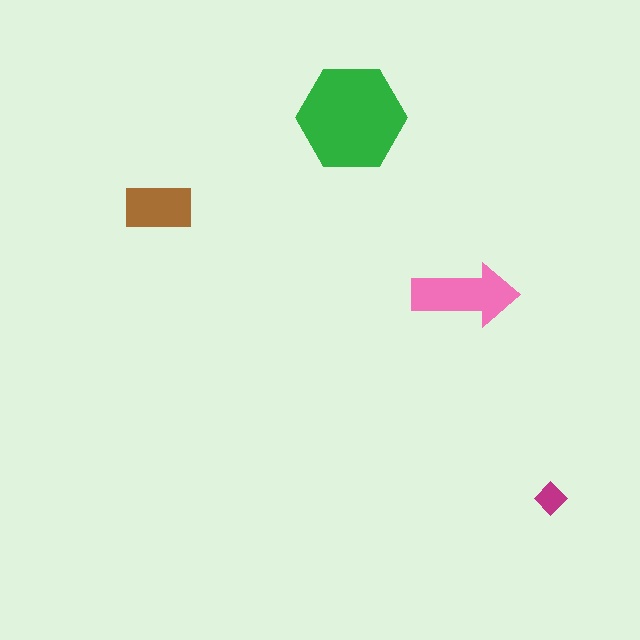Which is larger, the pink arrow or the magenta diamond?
The pink arrow.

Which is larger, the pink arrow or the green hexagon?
The green hexagon.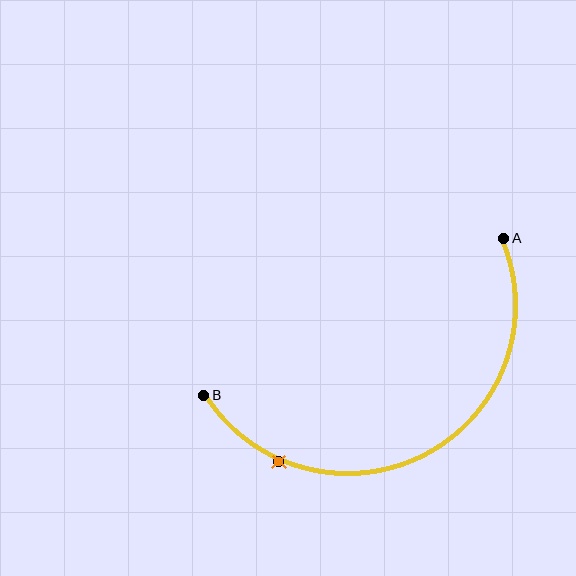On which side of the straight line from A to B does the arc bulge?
The arc bulges below the straight line connecting A and B.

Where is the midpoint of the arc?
The arc midpoint is the point on the curve farthest from the straight line joining A and B. It sits below that line.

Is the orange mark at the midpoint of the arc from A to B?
No. The orange mark lies on the arc but is closer to endpoint B. The arc midpoint would be at the point on the curve equidistant along the arc from both A and B.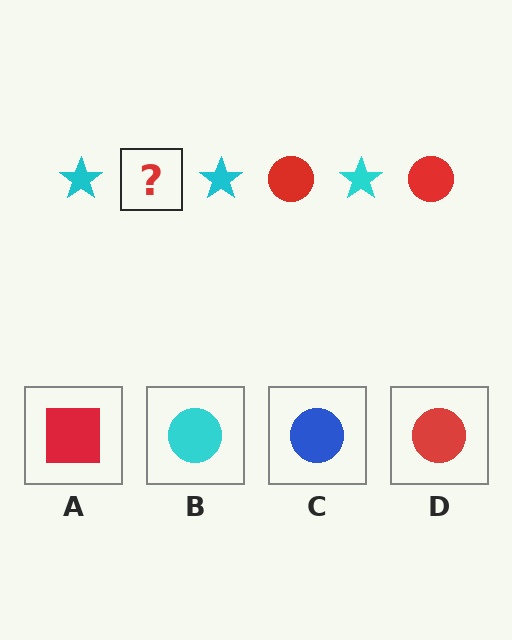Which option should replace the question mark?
Option D.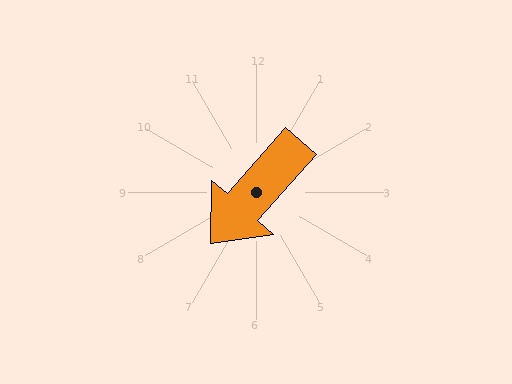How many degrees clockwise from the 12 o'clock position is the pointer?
Approximately 221 degrees.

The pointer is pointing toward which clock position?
Roughly 7 o'clock.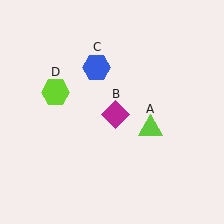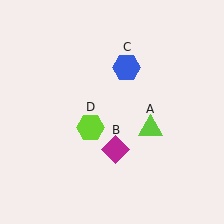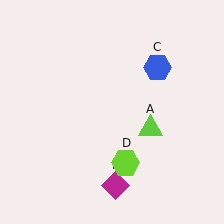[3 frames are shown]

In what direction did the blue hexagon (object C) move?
The blue hexagon (object C) moved right.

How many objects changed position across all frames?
3 objects changed position: magenta diamond (object B), blue hexagon (object C), lime hexagon (object D).